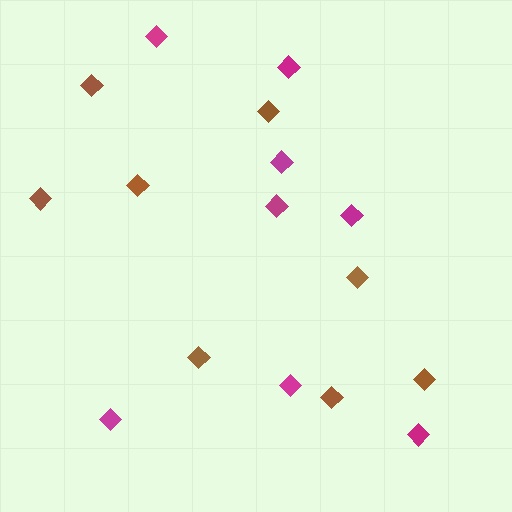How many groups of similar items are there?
There are 2 groups: one group of brown diamonds (8) and one group of magenta diamonds (8).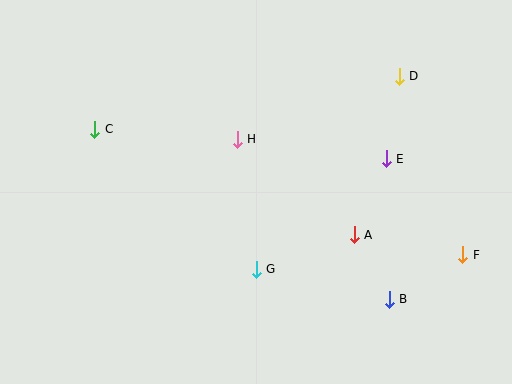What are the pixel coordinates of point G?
Point G is at (256, 269).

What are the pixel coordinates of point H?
Point H is at (237, 139).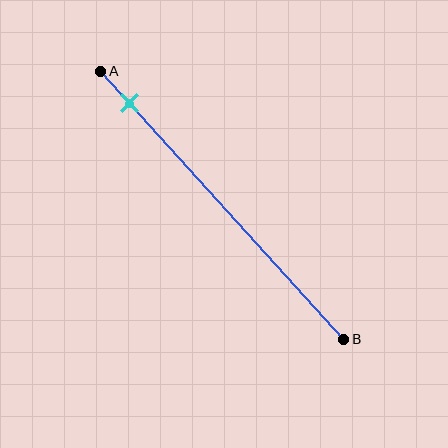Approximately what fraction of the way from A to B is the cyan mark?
The cyan mark is approximately 10% of the way from A to B.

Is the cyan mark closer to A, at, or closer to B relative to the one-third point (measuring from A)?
The cyan mark is closer to point A than the one-third point of segment AB.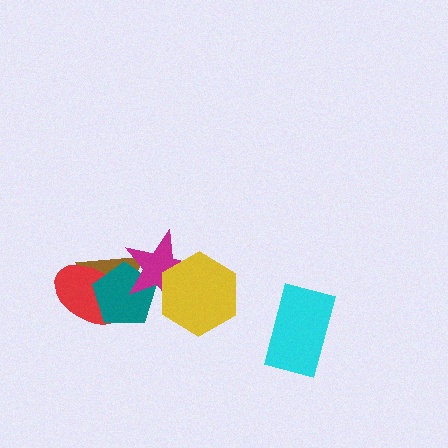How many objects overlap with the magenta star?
3 objects overlap with the magenta star.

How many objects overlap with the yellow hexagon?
1 object overlaps with the yellow hexagon.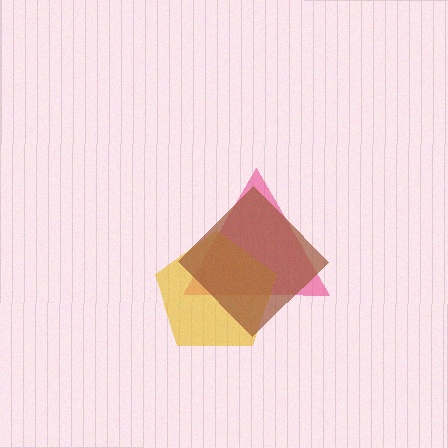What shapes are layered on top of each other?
The layered shapes are: a pink triangle, a yellow pentagon, a brown diamond.